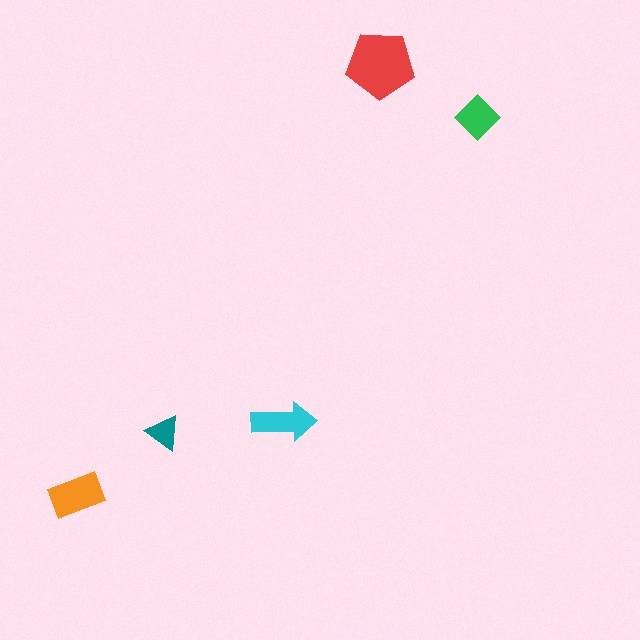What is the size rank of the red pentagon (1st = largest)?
1st.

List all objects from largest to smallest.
The red pentagon, the orange rectangle, the cyan arrow, the green diamond, the teal triangle.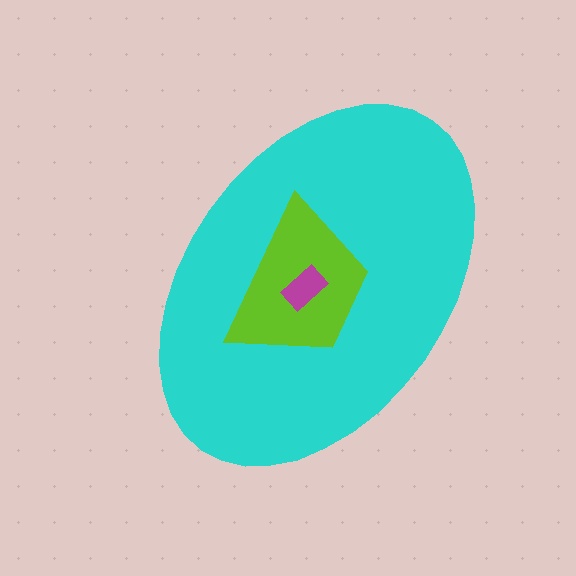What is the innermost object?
The magenta rectangle.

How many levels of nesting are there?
3.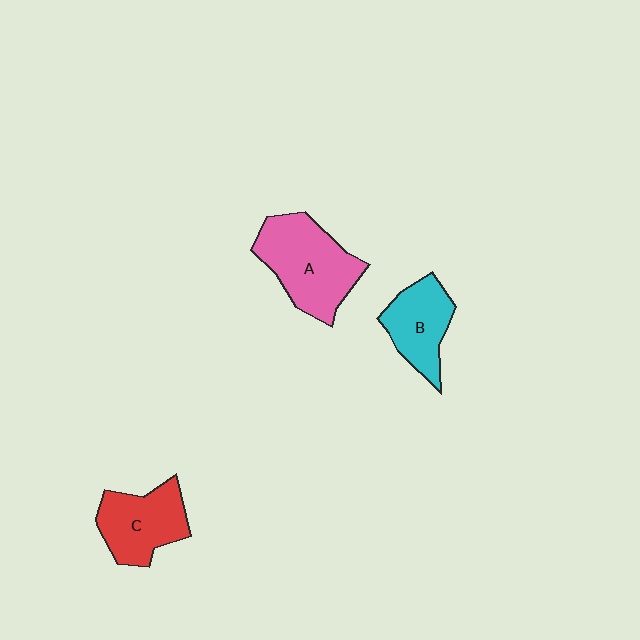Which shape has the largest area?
Shape A (pink).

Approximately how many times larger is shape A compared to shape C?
Approximately 1.3 times.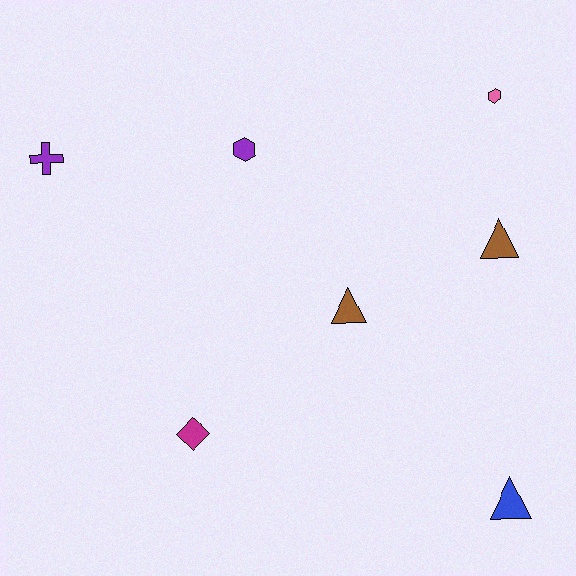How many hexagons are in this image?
There are 2 hexagons.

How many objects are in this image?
There are 7 objects.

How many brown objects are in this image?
There are 2 brown objects.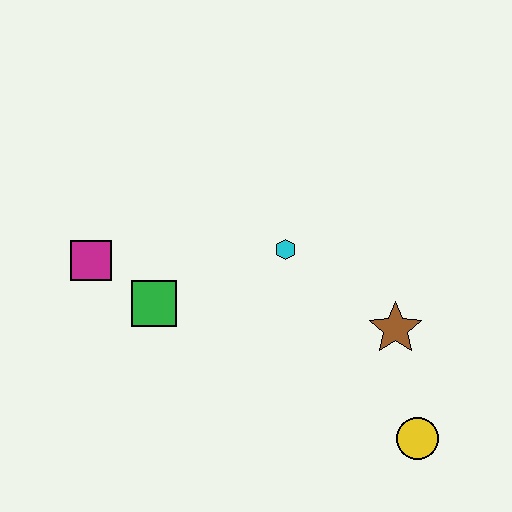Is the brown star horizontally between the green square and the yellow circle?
Yes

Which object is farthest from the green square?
The yellow circle is farthest from the green square.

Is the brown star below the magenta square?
Yes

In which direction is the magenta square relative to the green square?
The magenta square is to the left of the green square.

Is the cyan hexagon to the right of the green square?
Yes